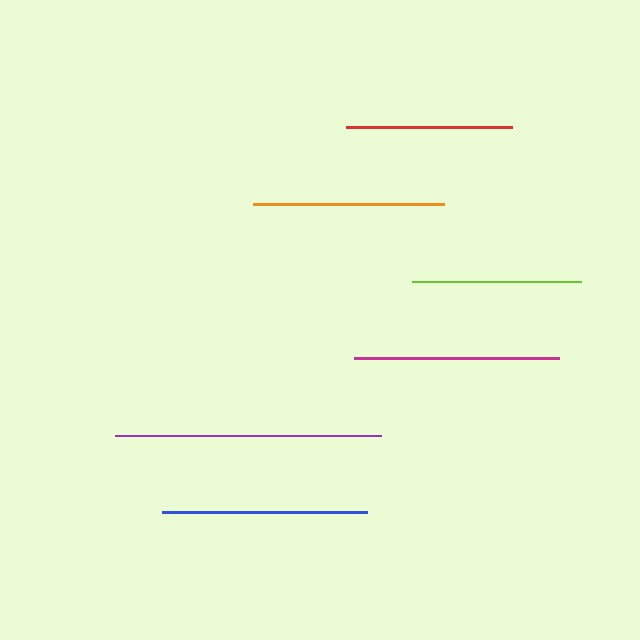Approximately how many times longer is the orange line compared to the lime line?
The orange line is approximately 1.1 times the length of the lime line.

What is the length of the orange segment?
The orange segment is approximately 191 pixels long.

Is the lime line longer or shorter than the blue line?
The blue line is longer than the lime line.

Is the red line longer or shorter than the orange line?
The orange line is longer than the red line.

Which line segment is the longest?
The purple line is the longest at approximately 266 pixels.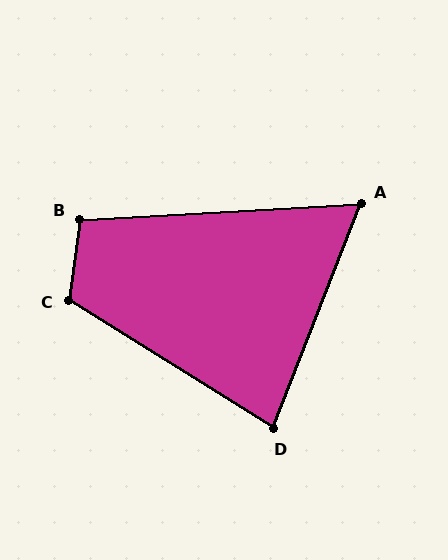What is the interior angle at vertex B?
Approximately 101 degrees (obtuse).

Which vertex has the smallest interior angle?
A, at approximately 66 degrees.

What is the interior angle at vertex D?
Approximately 79 degrees (acute).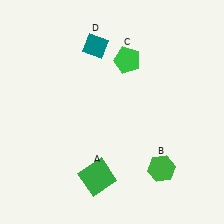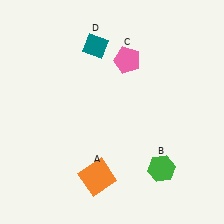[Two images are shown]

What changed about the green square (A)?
In Image 1, A is green. In Image 2, it changed to orange.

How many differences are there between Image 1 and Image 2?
There are 2 differences between the two images.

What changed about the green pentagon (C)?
In Image 1, C is green. In Image 2, it changed to pink.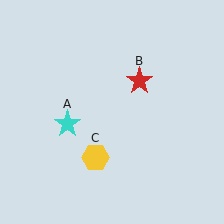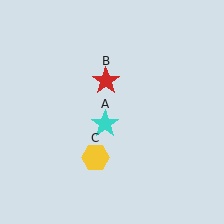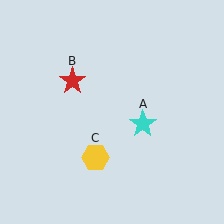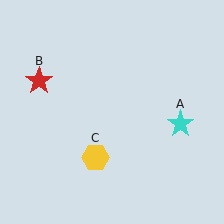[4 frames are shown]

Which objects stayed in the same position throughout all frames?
Yellow hexagon (object C) remained stationary.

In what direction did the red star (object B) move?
The red star (object B) moved left.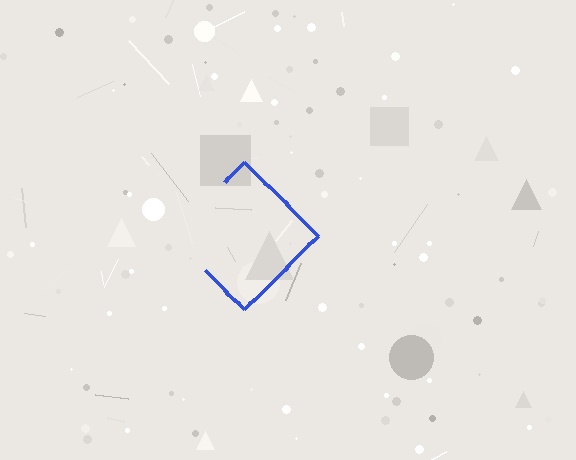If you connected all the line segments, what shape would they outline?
They would outline a diamond.